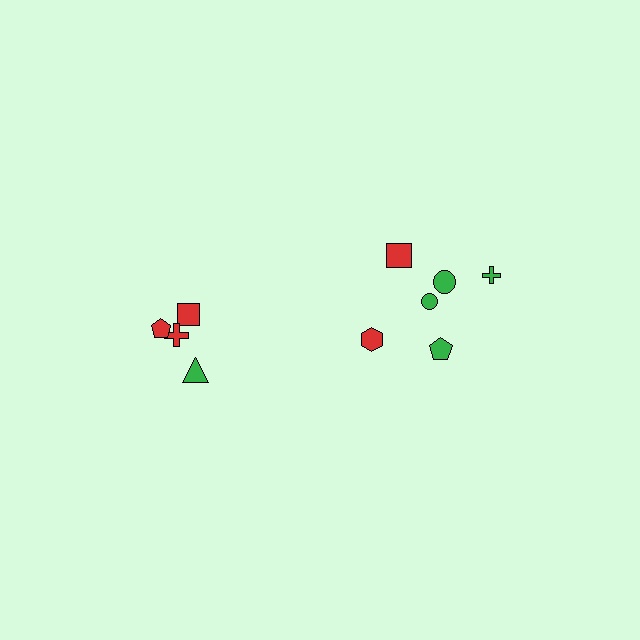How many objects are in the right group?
There are 6 objects.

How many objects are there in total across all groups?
There are 10 objects.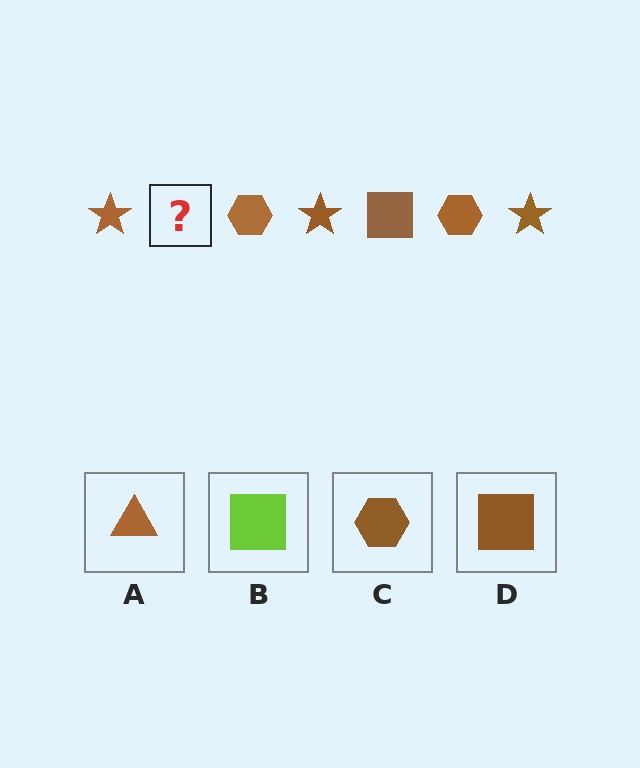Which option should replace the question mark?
Option D.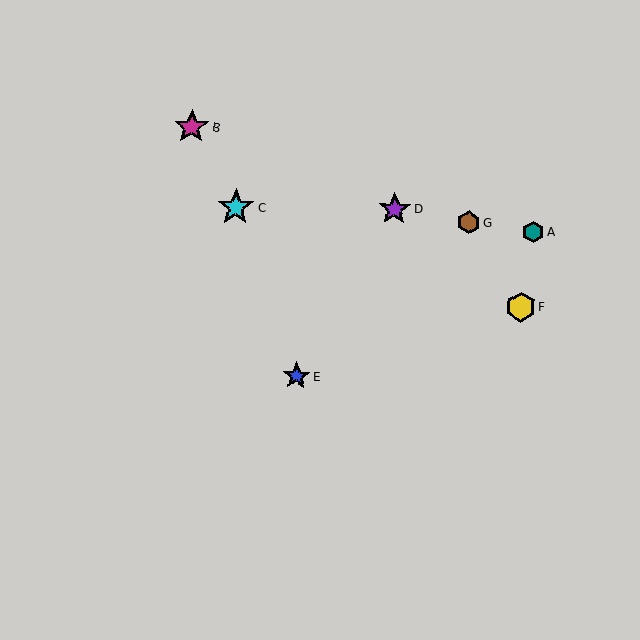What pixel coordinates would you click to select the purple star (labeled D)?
Click at (394, 209) to select the purple star D.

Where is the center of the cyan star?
The center of the cyan star is at (236, 207).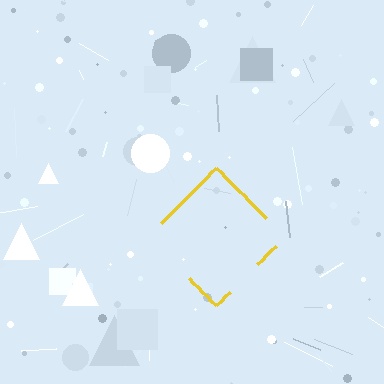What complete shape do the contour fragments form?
The contour fragments form a diamond.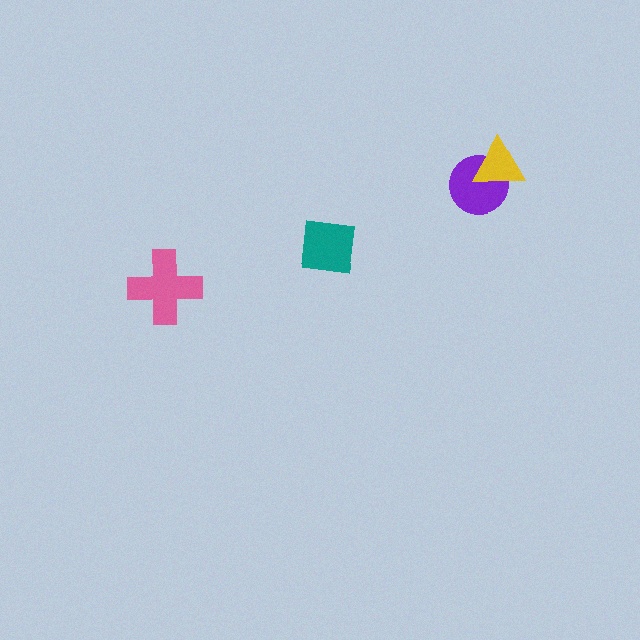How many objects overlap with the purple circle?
1 object overlaps with the purple circle.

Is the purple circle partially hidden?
Yes, it is partially covered by another shape.